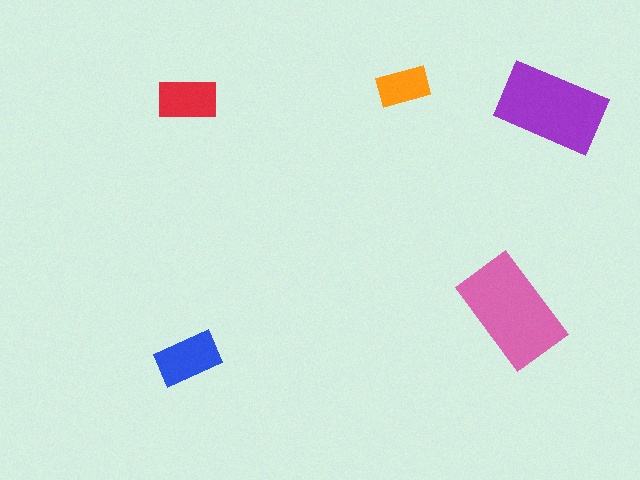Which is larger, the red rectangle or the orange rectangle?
The red one.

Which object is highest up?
The orange rectangle is topmost.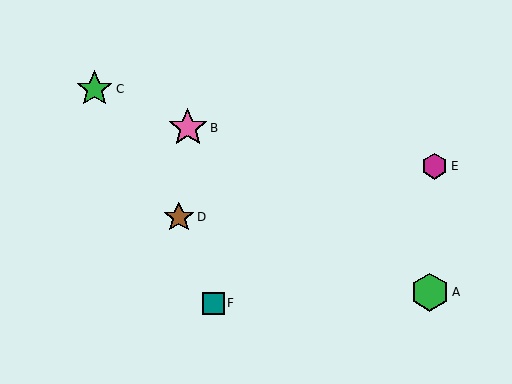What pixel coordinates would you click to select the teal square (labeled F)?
Click at (213, 303) to select the teal square F.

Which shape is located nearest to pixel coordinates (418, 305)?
The green hexagon (labeled A) at (430, 292) is nearest to that location.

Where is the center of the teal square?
The center of the teal square is at (213, 303).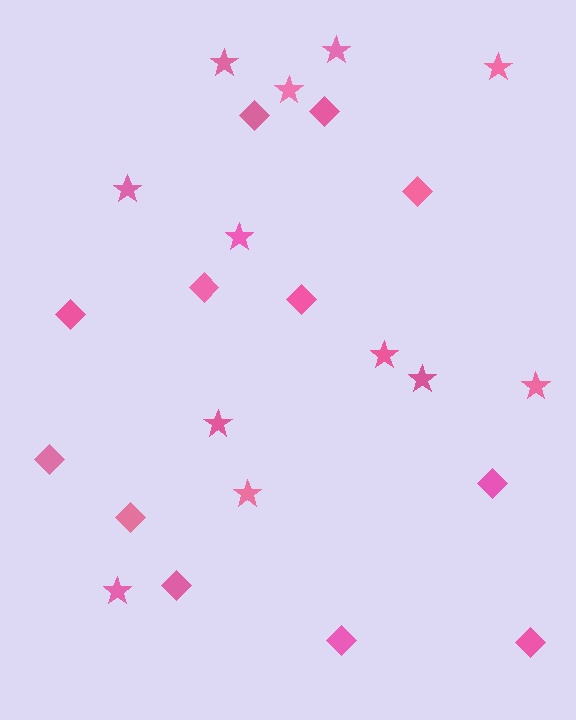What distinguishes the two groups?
There are 2 groups: one group of stars (12) and one group of diamonds (12).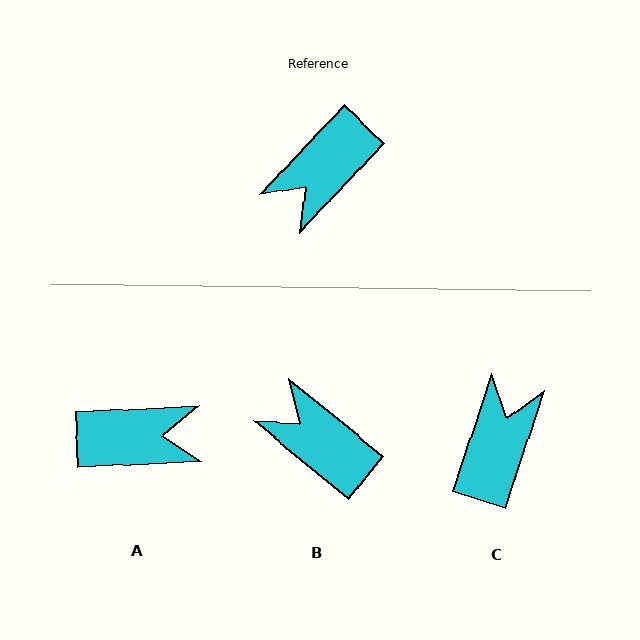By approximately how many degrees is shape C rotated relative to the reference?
Approximately 155 degrees clockwise.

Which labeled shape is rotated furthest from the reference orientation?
C, about 155 degrees away.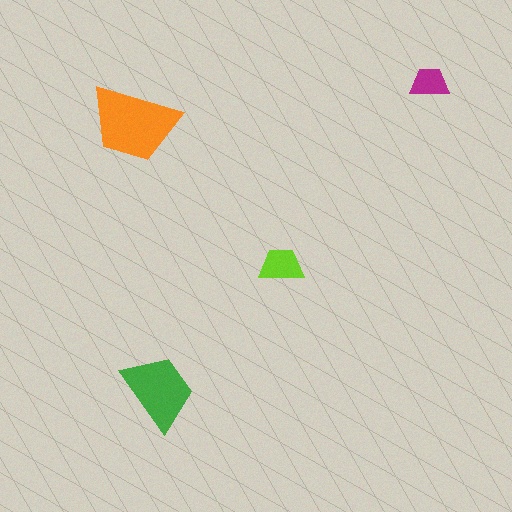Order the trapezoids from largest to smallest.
the orange one, the green one, the lime one, the magenta one.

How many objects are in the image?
There are 4 objects in the image.